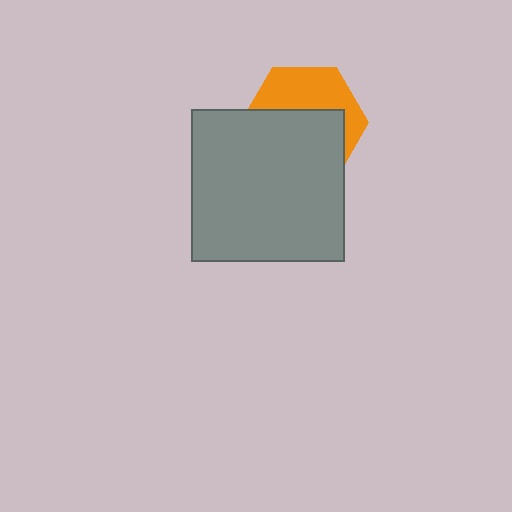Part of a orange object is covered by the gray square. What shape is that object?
It is a hexagon.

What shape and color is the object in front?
The object in front is a gray square.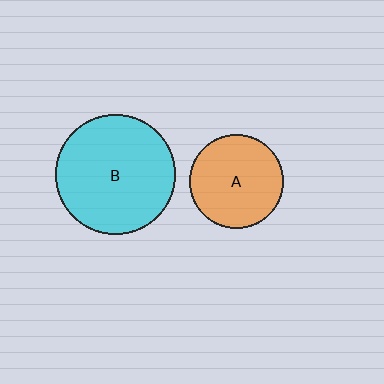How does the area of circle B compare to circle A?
Approximately 1.7 times.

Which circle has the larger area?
Circle B (cyan).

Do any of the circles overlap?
No, none of the circles overlap.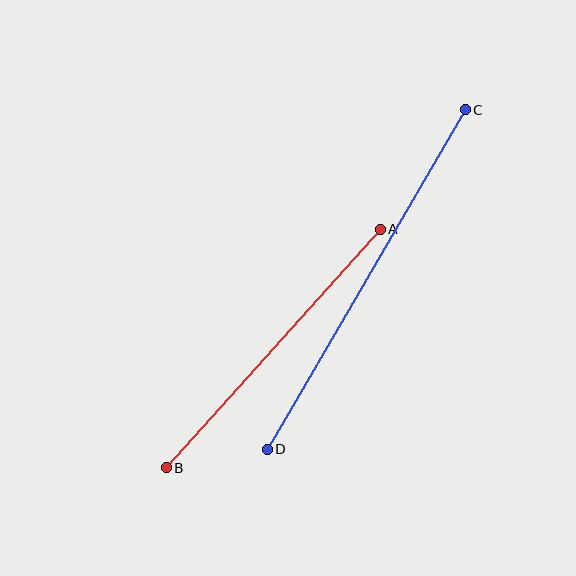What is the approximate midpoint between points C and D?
The midpoint is at approximately (366, 280) pixels.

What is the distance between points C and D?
The distance is approximately 393 pixels.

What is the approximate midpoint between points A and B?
The midpoint is at approximately (273, 348) pixels.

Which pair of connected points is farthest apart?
Points C and D are farthest apart.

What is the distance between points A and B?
The distance is approximately 321 pixels.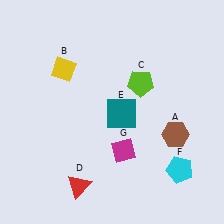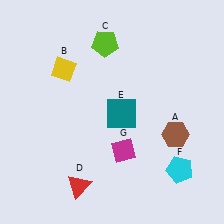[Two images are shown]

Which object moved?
The lime pentagon (C) moved up.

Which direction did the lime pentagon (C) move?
The lime pentagon (C) moved up.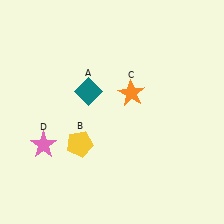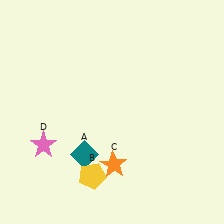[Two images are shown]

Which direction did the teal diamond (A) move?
The teal diamond (A) moved down.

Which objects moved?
The objects that moved are: the teal diamond (A), the yellow pentagon (B), the orange star (C).